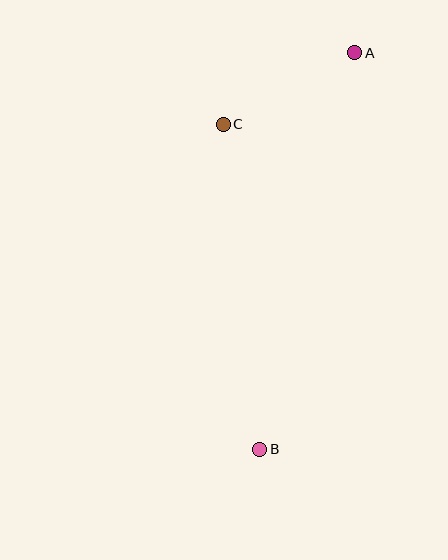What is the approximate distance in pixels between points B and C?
The distance between B and C is approximately 327 pixels.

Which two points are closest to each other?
Points A and C are closest to each other.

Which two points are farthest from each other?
Points A and B are farthest from each other.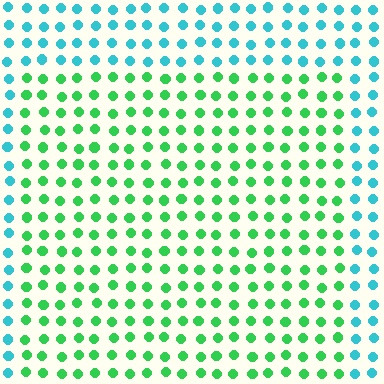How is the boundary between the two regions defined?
The boundary is defined purely by a slight shift in hue (about 52 degrees). Spacing, size, and orientation are identical on both sides.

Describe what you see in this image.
The image is filled with small cyan elements in a uniform arrangement. A rectangle-shaped region is visible where the elements are tinted to a slightly different hue, forming a subtle color boundary.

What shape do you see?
I see a rectangle.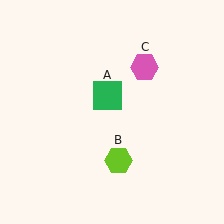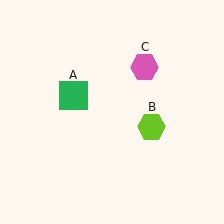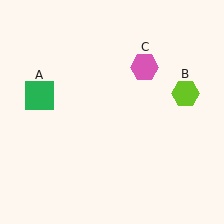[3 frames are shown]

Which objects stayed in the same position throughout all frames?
Pink hexagon (object C) remained stationary.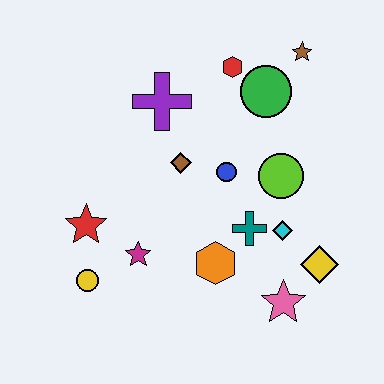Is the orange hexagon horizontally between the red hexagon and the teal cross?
No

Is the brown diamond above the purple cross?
No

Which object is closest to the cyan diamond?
The teal cross is closest to the cyan diamond.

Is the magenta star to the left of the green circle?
Yes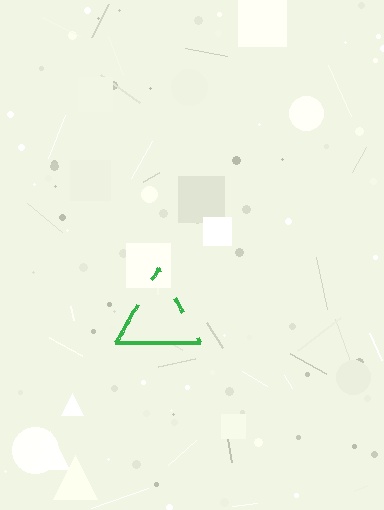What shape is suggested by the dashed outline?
The dashed outline suggests a triangle.